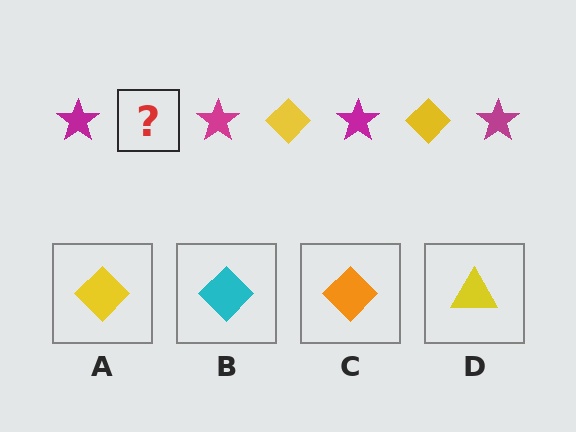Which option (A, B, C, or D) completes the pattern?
A.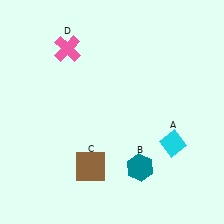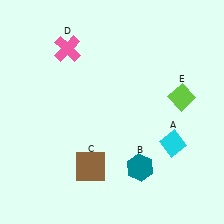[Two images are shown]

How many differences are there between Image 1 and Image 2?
There is 1 difference between the two images.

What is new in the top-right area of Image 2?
A lime diamond (E) was added in the top-right area of Image 2.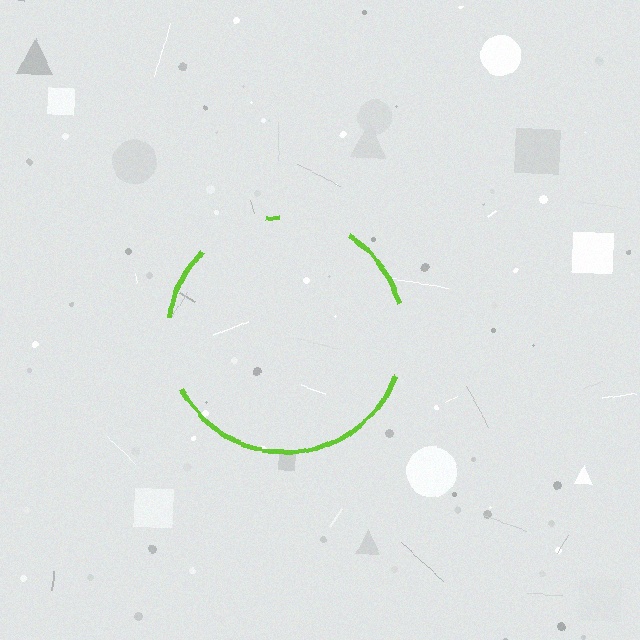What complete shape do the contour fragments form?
The contour fragments form a circle.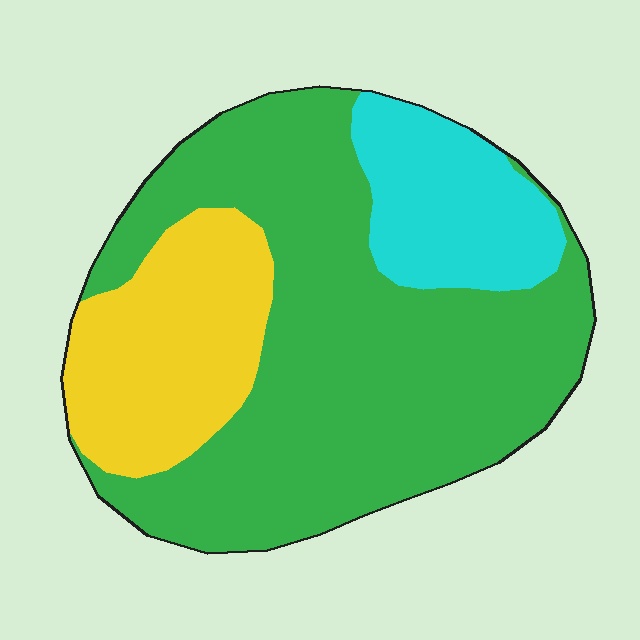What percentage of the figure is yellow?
Yellow covers about 20% of the figure.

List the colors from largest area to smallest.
From largest to smallest: green, yellow, cyan.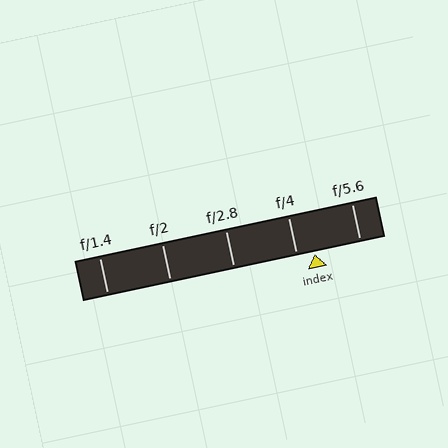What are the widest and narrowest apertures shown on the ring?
The widest aperture shown is f/1.4 and the narrowest is f/5.6.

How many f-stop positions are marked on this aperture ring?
There are 5 f-stop positions marked.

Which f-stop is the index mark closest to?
The index mark is closest to f/4.